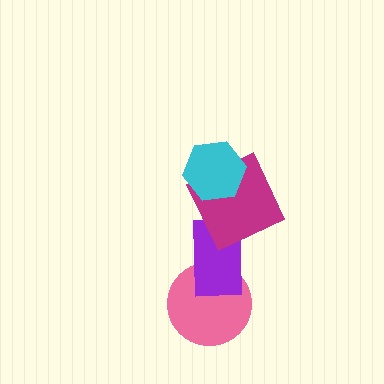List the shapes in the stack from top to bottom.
From top to bottom: the cyan hexagon, the magenta square, the purple rectangle, the pink circle.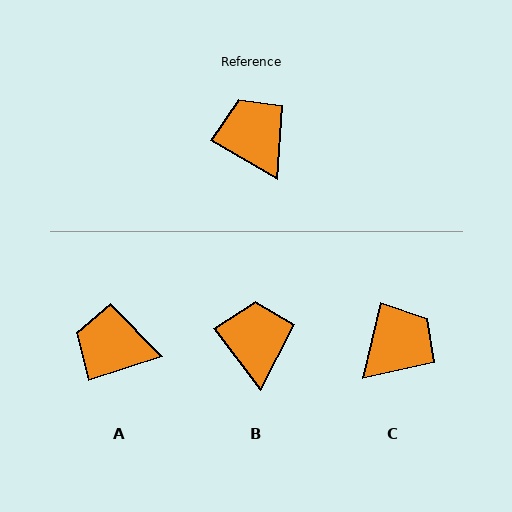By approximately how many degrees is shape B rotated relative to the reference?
Approximately 23 degrees clockwise.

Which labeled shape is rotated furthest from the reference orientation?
C, about 73 degrees away.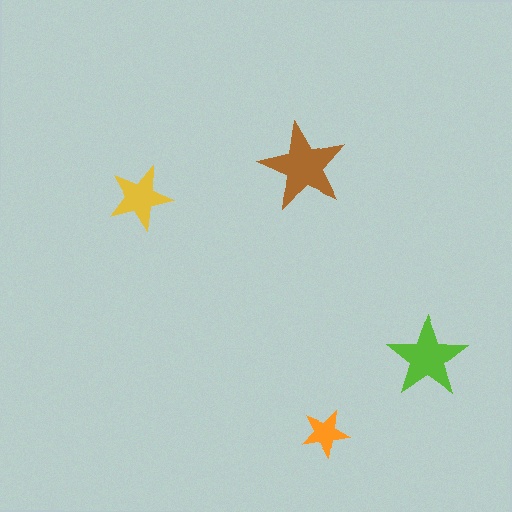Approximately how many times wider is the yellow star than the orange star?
About 1.5 times wider.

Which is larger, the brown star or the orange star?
The brown one.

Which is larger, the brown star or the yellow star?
The brown one.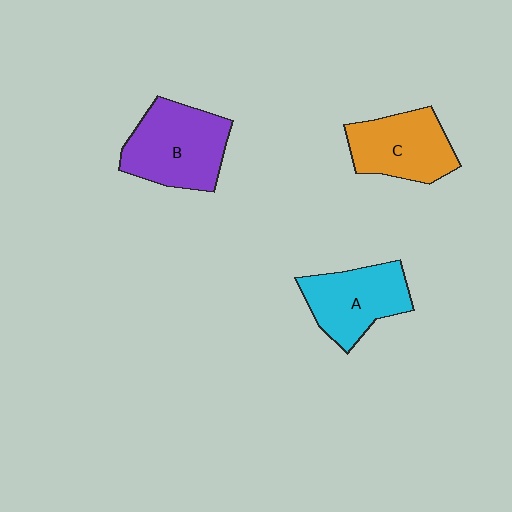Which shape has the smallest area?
Shape C (orange).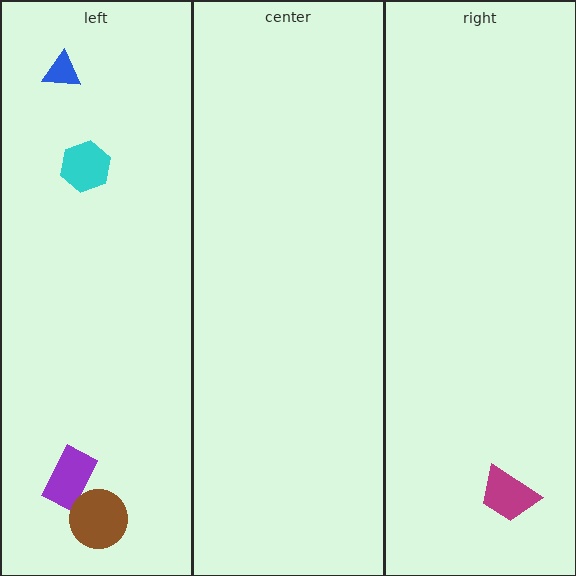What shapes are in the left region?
The blue triangle, the purple rectangle, the cyan hexagon, the brown circle.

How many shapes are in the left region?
4.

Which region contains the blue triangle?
The left region.